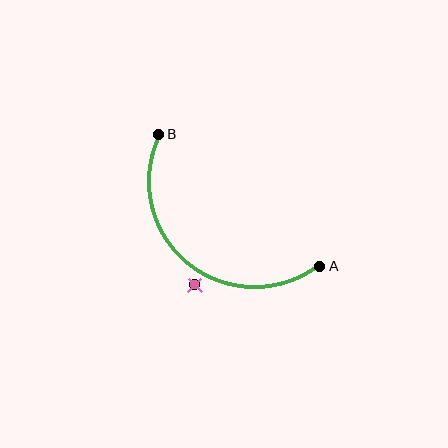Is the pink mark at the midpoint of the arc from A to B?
No — the pink mark does not lie on the arc at all. It sits slightly outside the curve.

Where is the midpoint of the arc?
The arc midpoint is the point on the curve farthest from the straight line joining A and B. It sits below and to the left of that line.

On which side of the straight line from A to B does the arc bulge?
The arc bulges below and to the left of the straight line connecting A and B.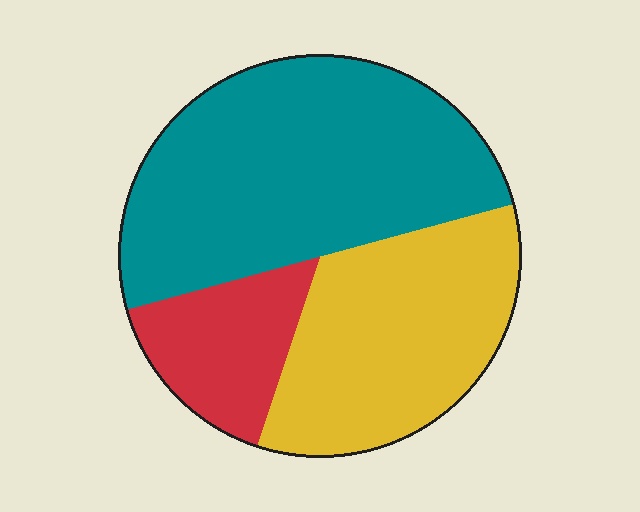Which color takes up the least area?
Red, at roughly 15%.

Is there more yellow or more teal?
Teal.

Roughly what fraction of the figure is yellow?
Yellow covers around 35% of the figure.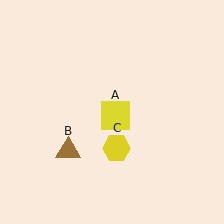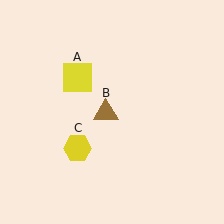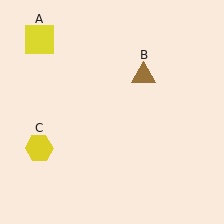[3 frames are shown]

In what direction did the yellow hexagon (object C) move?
The yellow hexagon (object C) moved left.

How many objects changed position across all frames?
3 objects changed position: yellow square (object A), brown triangle (object B), yellow hexagon (object C).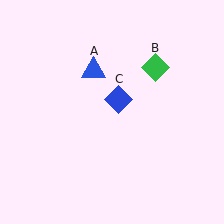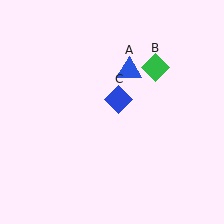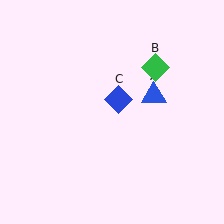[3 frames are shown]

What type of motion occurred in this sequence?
The blue triangle (object A) rotated clockwise around the center of the scene.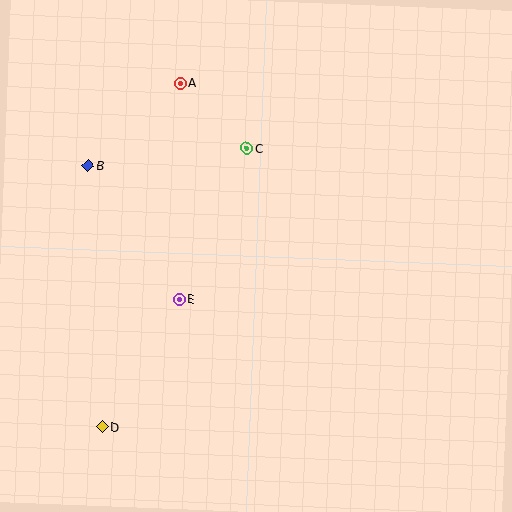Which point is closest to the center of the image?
Point E at (179, 299) is closest to the center.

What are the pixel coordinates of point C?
Point C is at (247, 148).